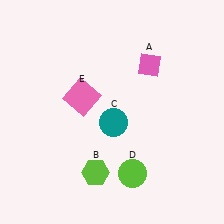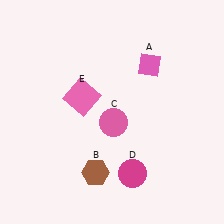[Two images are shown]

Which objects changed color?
B changed from lime to brown. C changed from teal to pink. D changed from lime to magenta.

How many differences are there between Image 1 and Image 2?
There are 3 differences between the two images.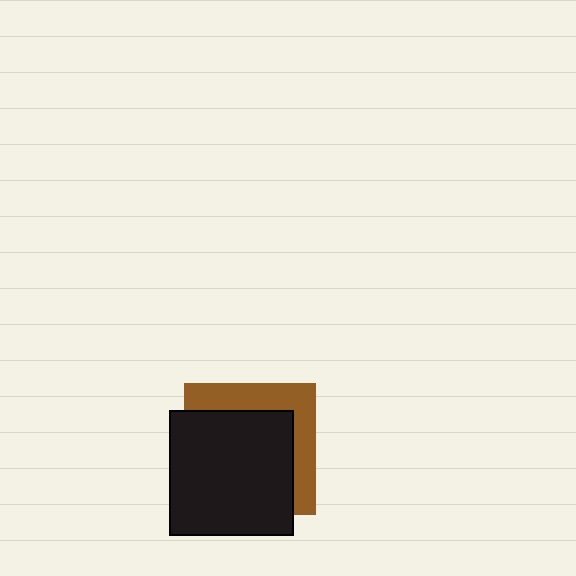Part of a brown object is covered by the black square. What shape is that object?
It is a square.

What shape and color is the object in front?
The object in front is a black square.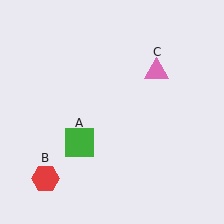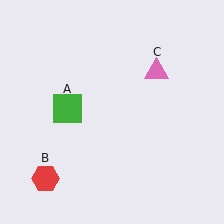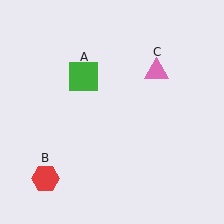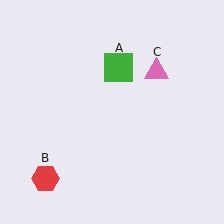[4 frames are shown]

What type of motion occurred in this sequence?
The green square (object A) rotated clockwise around the center of the scene.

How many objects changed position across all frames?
1 object changed position: green square (object A).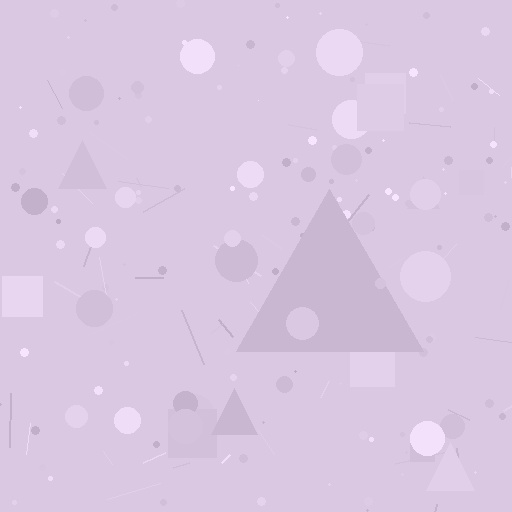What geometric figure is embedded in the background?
A triangle is embedded in the background.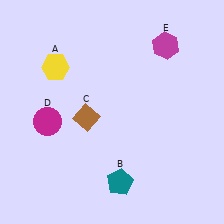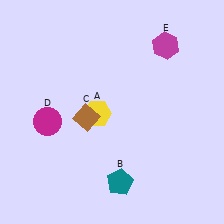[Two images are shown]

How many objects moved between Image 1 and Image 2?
1 object moved between the two images.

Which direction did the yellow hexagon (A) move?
The yellow hexagon (A) moved down.